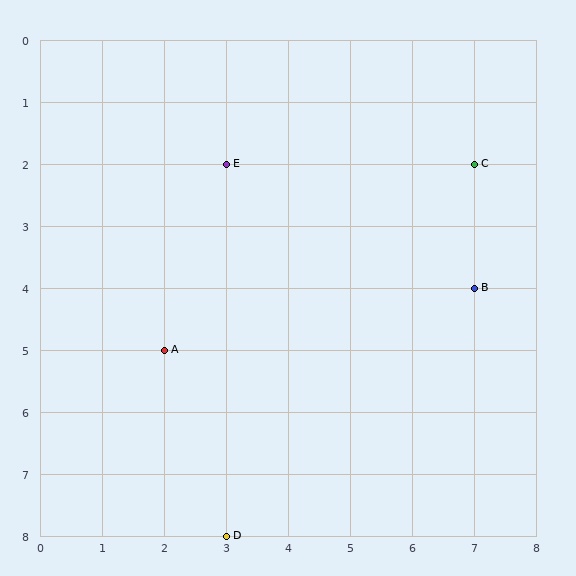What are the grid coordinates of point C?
Point C is at grid coordinates (7, 2).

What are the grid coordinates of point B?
Point B is at grid coordinates (7, 4).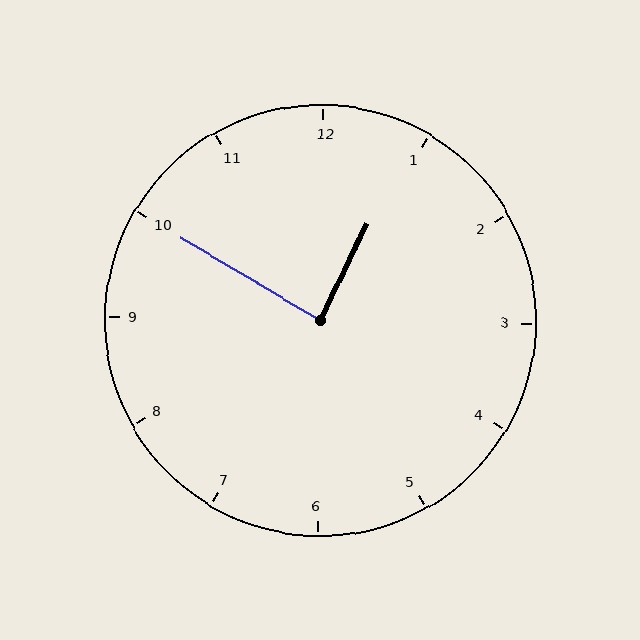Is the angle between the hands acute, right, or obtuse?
It is right.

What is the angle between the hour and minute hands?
Approximately 85 degrees.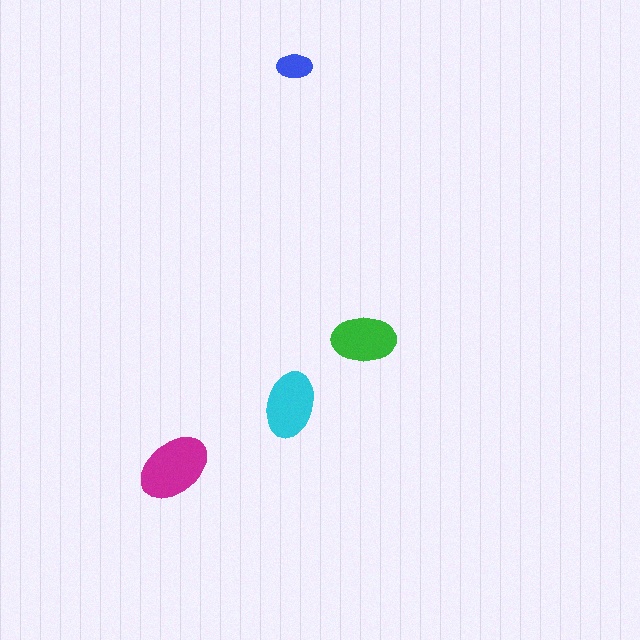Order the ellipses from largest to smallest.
the magenta one, the cyan one, the green one, the blue one.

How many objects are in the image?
There are 4 objects in the image.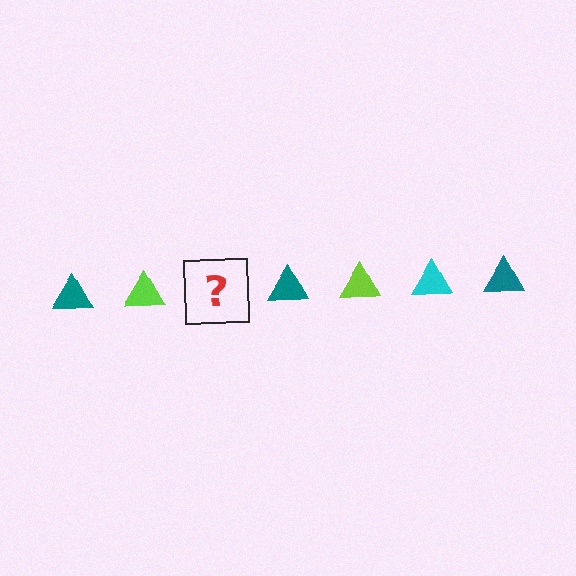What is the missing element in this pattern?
The missing element is a cyan triangle.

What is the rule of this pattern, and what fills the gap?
The rule is that the pattern cycles through teal, lime, cyan triangles. The gap should be filled with a cyan triangle.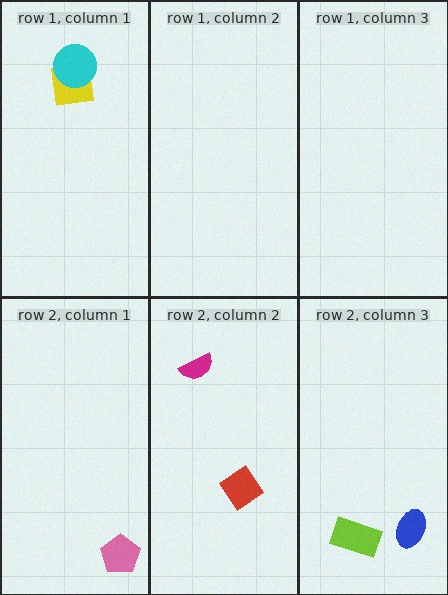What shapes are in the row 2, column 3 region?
The lime rectangle, the blue ellipse.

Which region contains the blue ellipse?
The row 2, column 3 region.